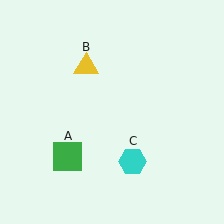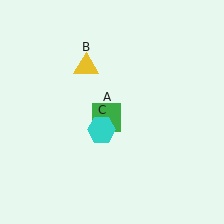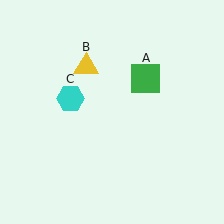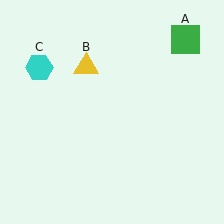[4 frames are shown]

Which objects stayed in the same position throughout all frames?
Yellow triangle (object B) remained stationary.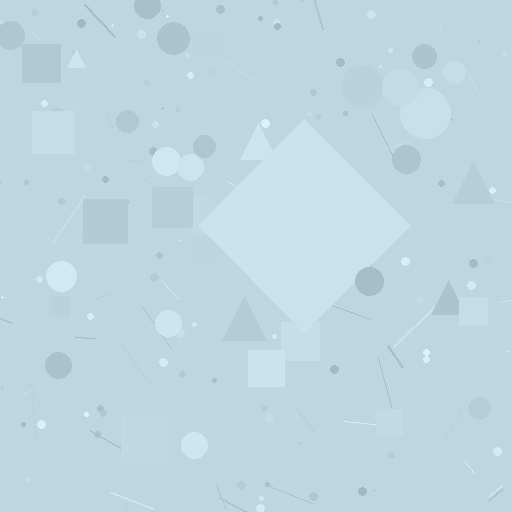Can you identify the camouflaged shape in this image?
The camouflaged shape is a diamond.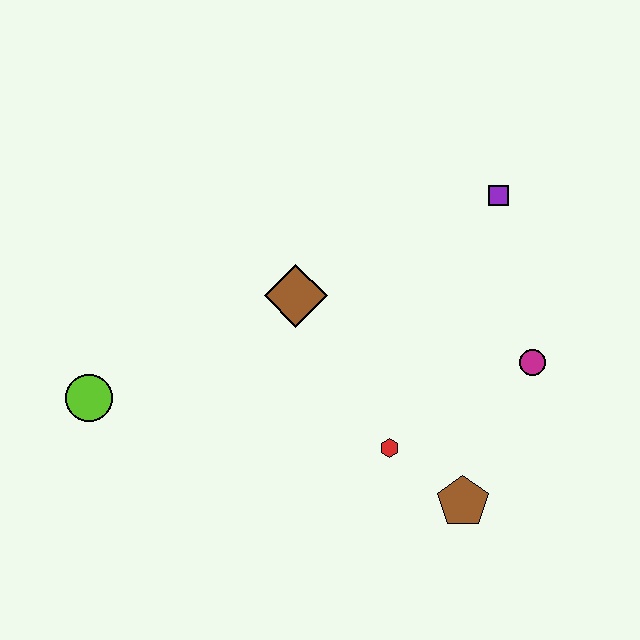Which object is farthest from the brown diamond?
The brown pentagon is farthest from the brown diamond.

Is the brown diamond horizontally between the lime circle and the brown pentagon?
Yes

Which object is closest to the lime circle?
The brown diamond is closest to the lime circle.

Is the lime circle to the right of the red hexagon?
No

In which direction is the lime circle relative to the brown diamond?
The lime circle is to the left of the brown diamond.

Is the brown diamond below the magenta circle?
No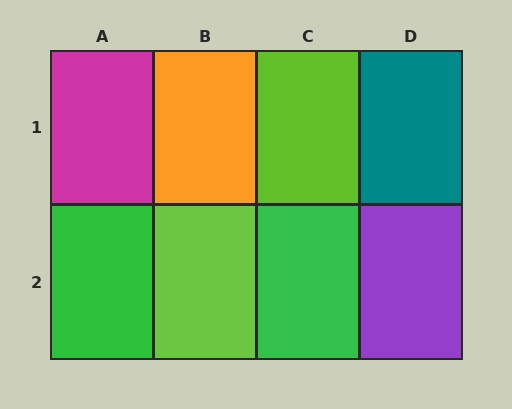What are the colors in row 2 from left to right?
Green, lime, green, purple.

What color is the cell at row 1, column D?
Teal.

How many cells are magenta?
1 cell is magenta.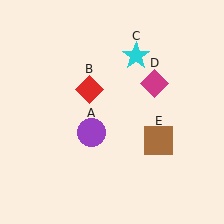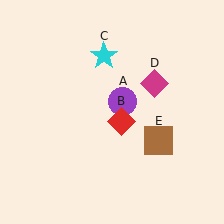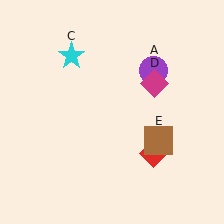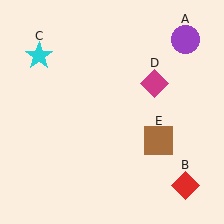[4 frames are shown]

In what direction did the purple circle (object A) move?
The purple circle (object A) moved up and to the right.